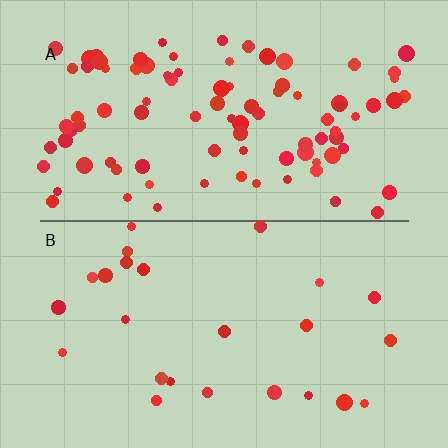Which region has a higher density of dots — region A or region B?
A (the top).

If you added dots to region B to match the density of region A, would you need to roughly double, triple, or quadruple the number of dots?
Approximately quadruple.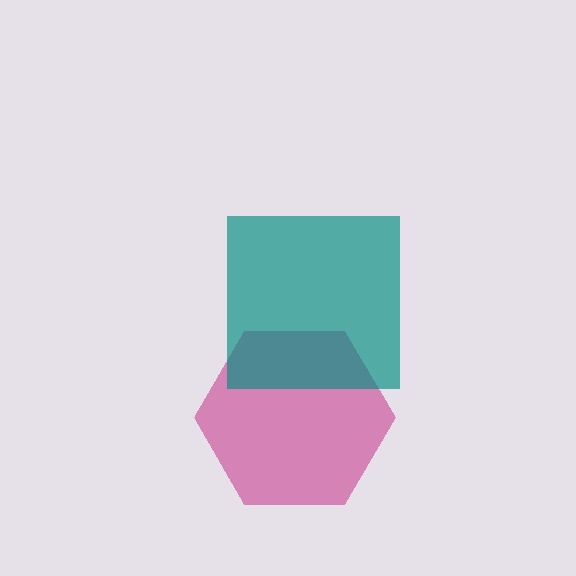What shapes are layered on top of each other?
The layered shapes are: a magenta hexagon, a teal square.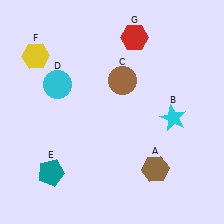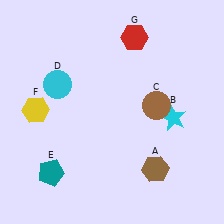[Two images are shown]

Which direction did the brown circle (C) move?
The brown circle (C) moved right.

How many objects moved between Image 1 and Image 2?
2 objects moved between the two images.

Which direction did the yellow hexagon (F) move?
The yellow hexagon (F) moved down.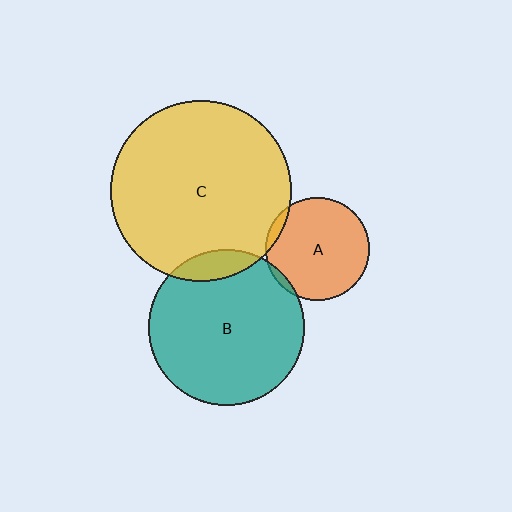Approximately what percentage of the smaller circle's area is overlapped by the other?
Approximately 5%.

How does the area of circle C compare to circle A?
Approximately 3.1 times.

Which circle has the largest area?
Circle C (yellow).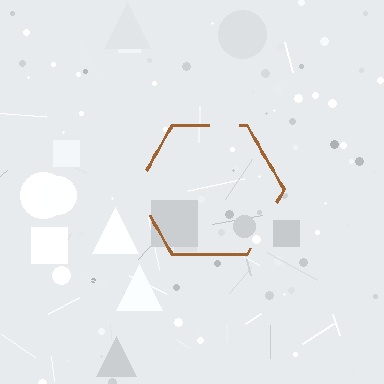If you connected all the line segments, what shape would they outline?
They would outline a hexagon.